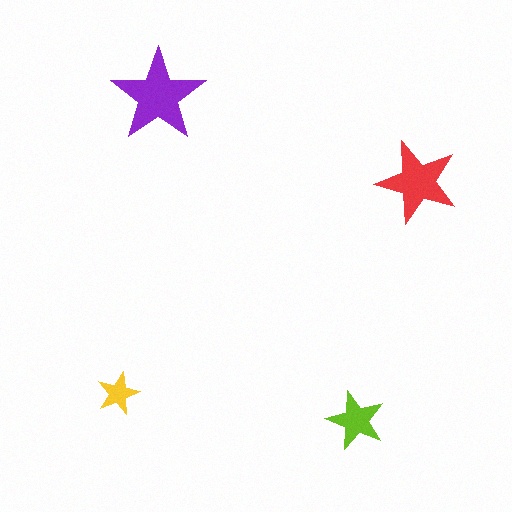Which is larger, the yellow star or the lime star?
The lime one.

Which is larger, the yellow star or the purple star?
The purple one.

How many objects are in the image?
There are 4 objects in the image.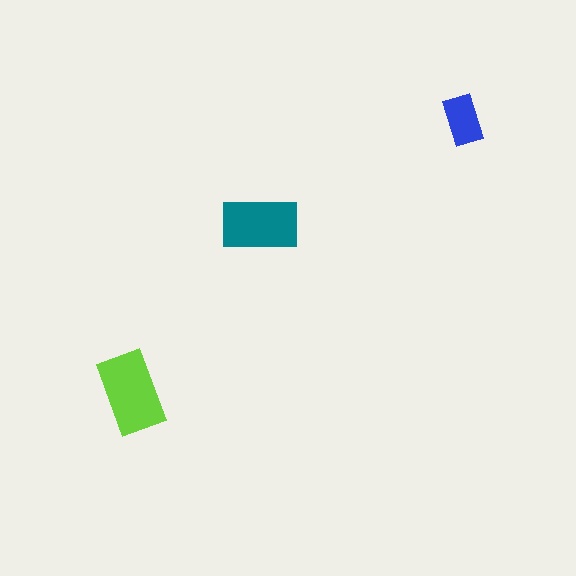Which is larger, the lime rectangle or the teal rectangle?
The lime one.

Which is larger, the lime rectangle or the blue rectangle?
The lime one.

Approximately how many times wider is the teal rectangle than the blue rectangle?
About 1.5 times wider.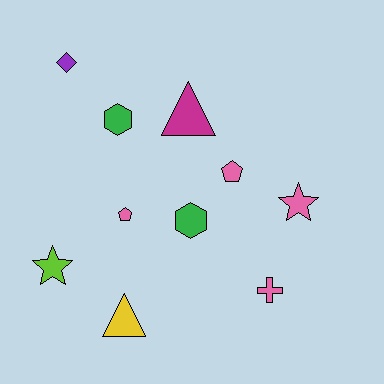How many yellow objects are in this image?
There is 1 yellow object.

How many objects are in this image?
There are 10 objects.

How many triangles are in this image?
There are 2 triangles.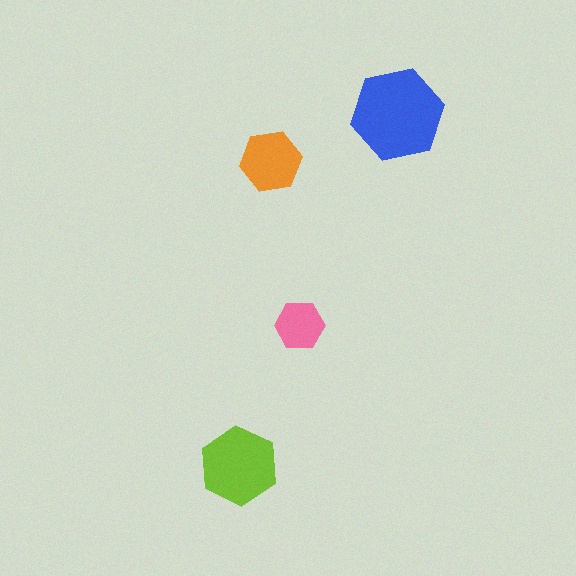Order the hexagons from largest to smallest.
the blue one, the lime one, the orange one, the pink one.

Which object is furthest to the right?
The blue hexagon is rightmost.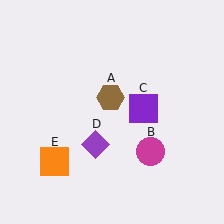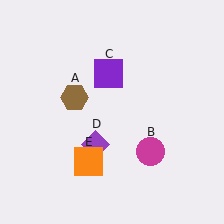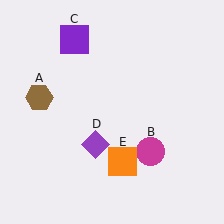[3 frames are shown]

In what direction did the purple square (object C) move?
The purple square (object C) moved up and to the left.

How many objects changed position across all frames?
3 objects changed position: brown hexagon (object A), purple square (object C), orange square (object E).